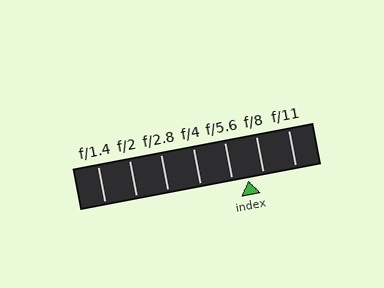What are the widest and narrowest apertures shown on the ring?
The widest aperture shown is f/1.4 and the narrowest is f/11.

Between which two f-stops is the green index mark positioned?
The index mark is between f/5.6 and f/8.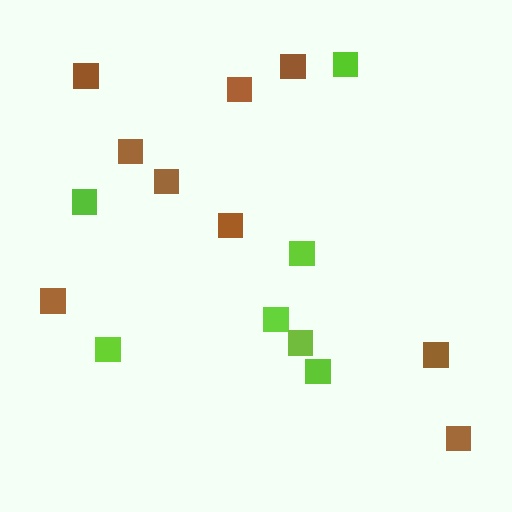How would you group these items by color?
There are 2 groups: one group of brown squares (9) and one group of lime squares (7).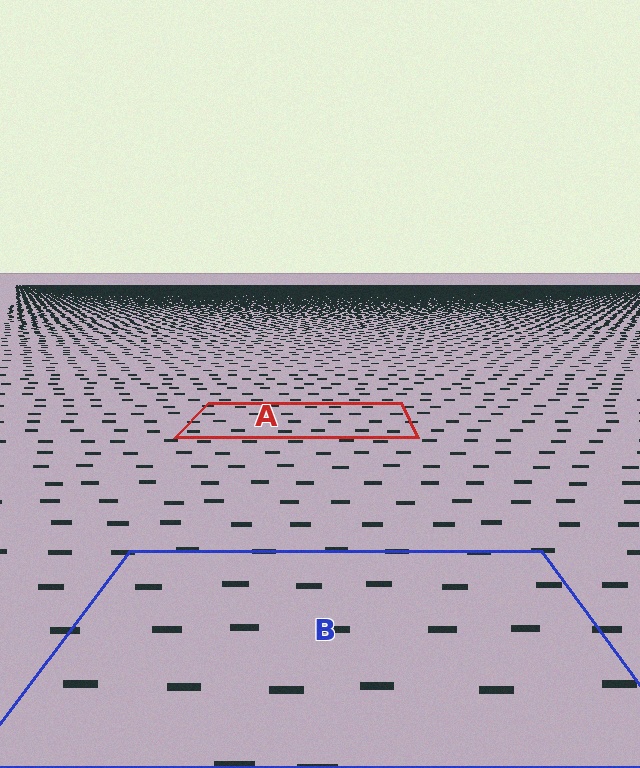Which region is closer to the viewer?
Region B is closer. The texture elements there are larger and more spread out.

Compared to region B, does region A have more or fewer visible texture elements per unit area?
Region A has more texture elements per unit area — they are packed more densely because it is farther away.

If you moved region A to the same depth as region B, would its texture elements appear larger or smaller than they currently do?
They would appear larger. At a closer depth, the same texture elements are projected at a bigger on-screen size.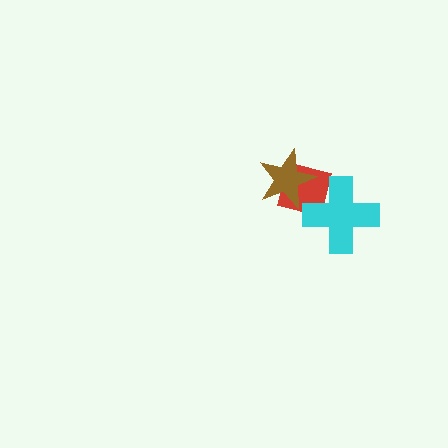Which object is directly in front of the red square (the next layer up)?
The brown star is directly in front of the red square.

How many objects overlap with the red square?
2 objects overlap with the red square.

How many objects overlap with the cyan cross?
1 object overlaps with the cyan cross.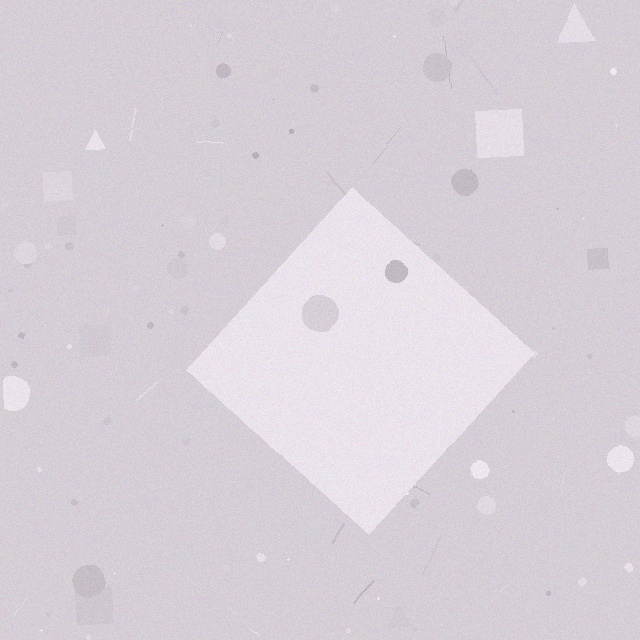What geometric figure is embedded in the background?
A diamond is embedded in the background.